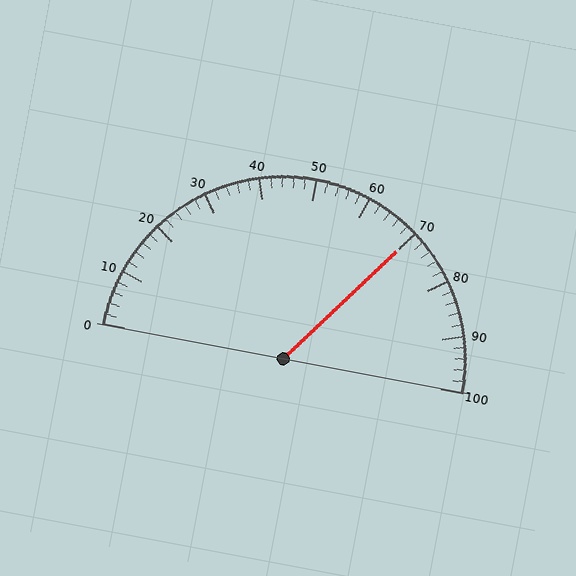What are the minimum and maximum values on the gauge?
The gauge ranges from 0 to 100.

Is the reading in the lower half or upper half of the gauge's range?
The reading is in the upper half of the range (0 to 100).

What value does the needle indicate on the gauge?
The needle indicates approximately 70.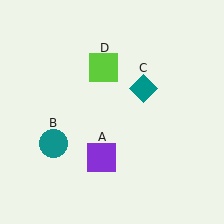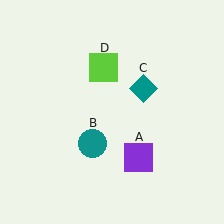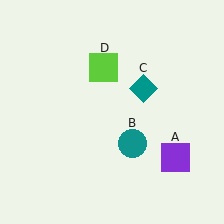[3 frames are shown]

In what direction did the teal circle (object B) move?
The teal circle (object B) moved right.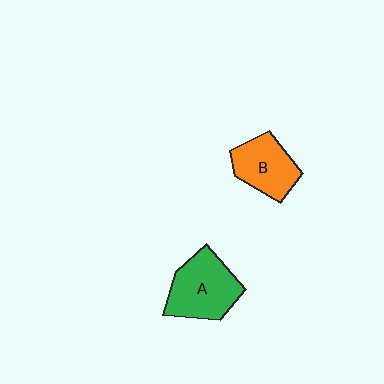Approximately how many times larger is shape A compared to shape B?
Approximately 1.2 times.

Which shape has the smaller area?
Shape B (orange).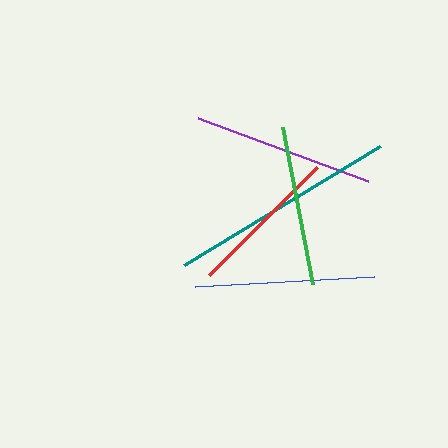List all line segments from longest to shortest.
From longest to shortest: teal, purple, blue, green, red.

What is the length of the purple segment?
The purple segment is approximately 181 pixels long.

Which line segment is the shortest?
The red line is the shortest at approximately 152 pixels.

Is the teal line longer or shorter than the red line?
The teal line is longer than the red line.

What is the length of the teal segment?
The teal segment is approximately 228 pixels long.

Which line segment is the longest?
The teal line is the longest at approximately 228 pixels.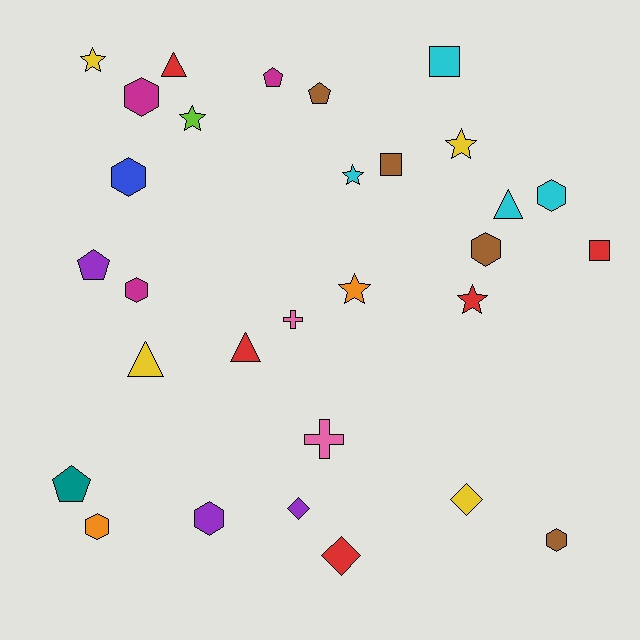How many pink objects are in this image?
There are 2 pink objects.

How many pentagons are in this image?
There are 4 pentagons.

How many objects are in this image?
There are 30 objects.